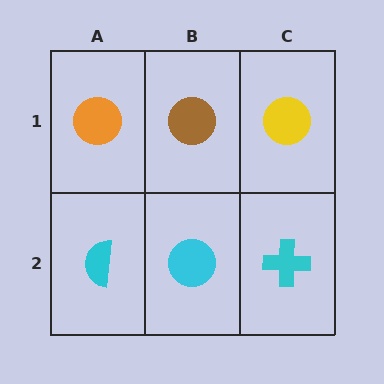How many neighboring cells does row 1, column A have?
2.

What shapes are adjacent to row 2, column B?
A brown circle (row 1, column B), a cyan semicircle (row 2, column A), a cyan cross (row 2, column C).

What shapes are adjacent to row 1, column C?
A cyan cross (row 2, column C), a brown circle (row 1, column B).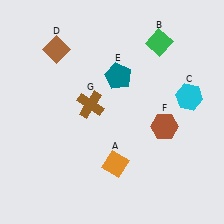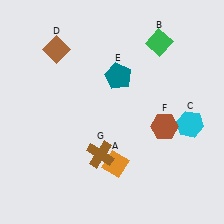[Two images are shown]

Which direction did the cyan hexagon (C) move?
The cyan hexagon (C) moved down.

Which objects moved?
The objects that moved are: the cyan hexagon (C), the brown cross (G).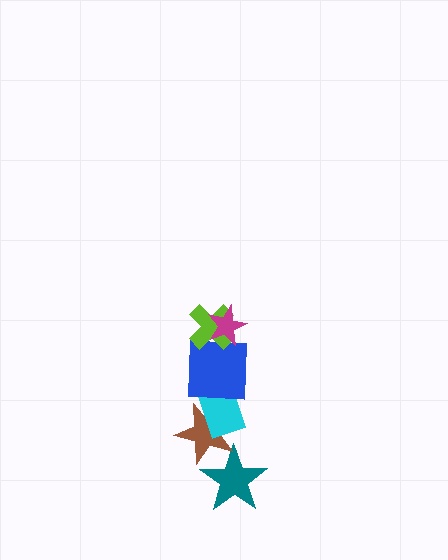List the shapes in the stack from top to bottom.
From top to bottom: the magenta star, the lime cross, the blue square, the cyan rectangle, the brown star, the teal star.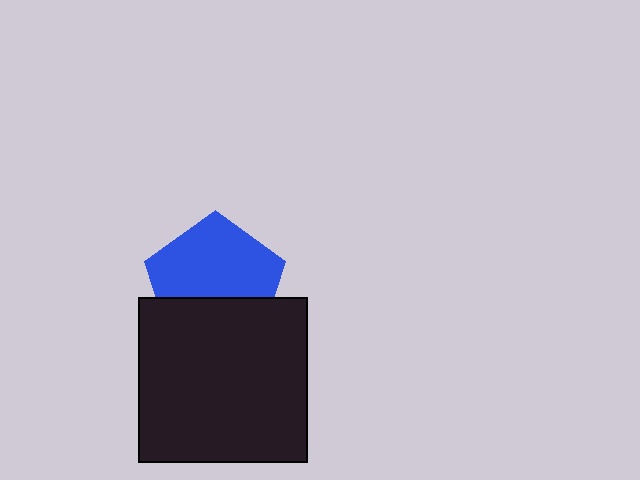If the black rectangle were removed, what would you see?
You would see the complete blue pentagon.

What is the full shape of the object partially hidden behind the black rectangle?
The partially hidden object is a blue pentagon.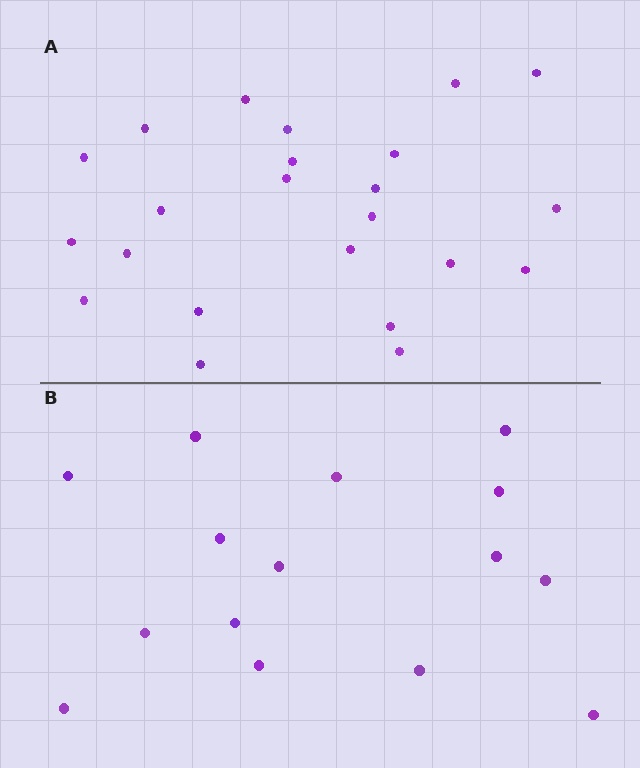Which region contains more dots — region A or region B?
Region A (the top region) has more dots.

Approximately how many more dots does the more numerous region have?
Region A has roughly 8 or so more dots than region B.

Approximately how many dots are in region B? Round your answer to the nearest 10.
About 20 dots. (The exact count is 15, which rounds to 20.)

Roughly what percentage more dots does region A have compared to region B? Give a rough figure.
About 55% more.